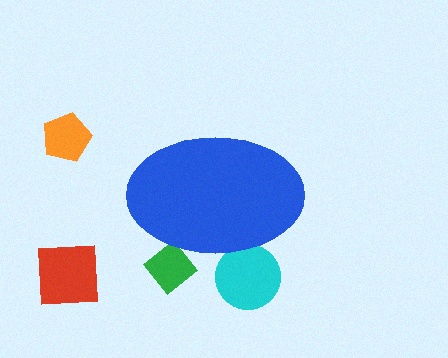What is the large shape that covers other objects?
A blue ellipse.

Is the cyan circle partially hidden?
Yes, the cyan circle is partially hidden behind the blue ellipse.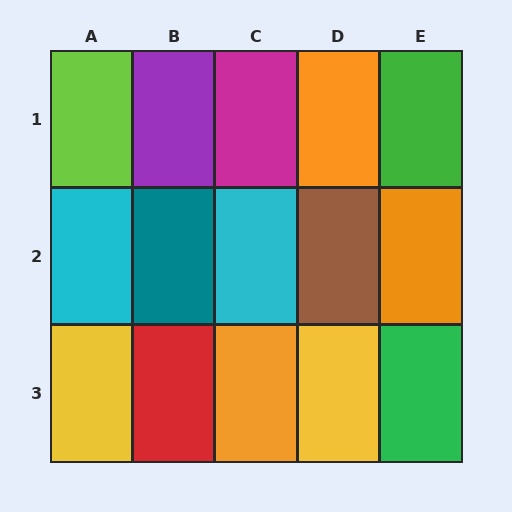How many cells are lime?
1 cell is lime.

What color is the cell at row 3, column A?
Yellow.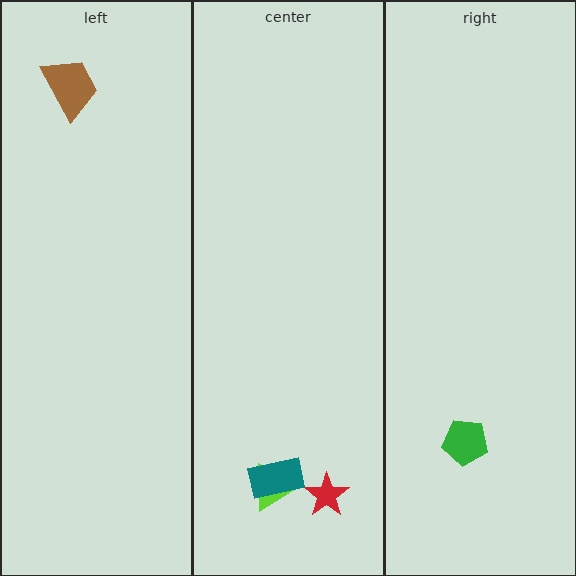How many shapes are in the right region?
1.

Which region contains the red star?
The center region.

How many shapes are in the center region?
3.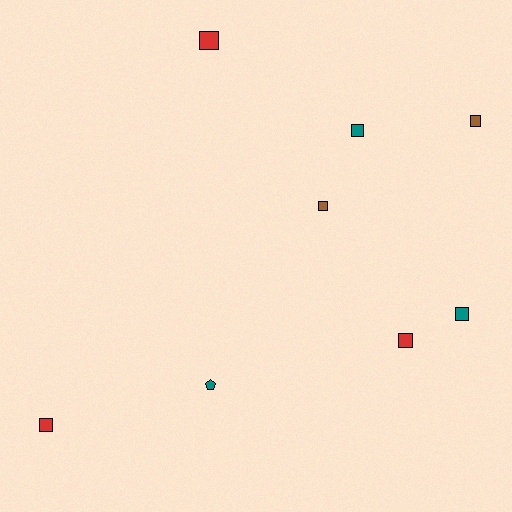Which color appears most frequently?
Teal, with 3 objects.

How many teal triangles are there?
There are no teal triangles.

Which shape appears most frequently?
Square, with 7 objects.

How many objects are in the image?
There are 8 objects.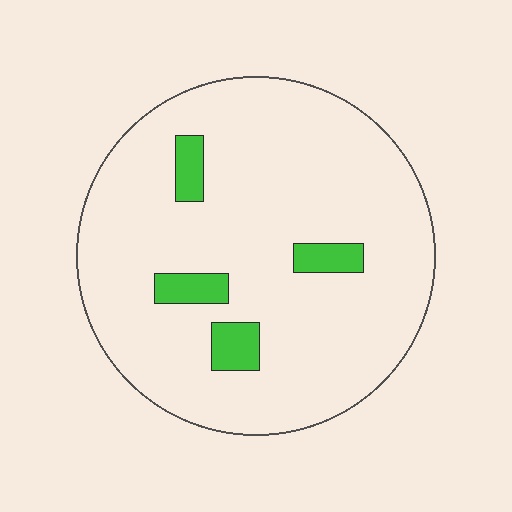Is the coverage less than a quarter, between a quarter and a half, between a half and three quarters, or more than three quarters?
Less than a quarter.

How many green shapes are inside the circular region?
4.